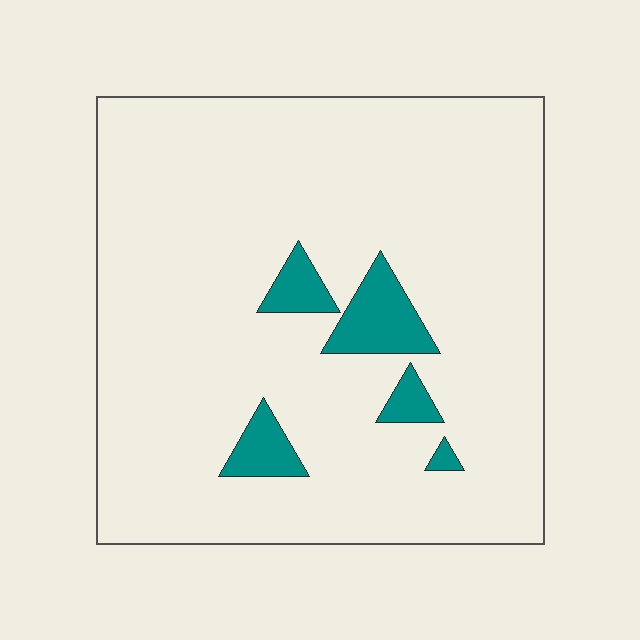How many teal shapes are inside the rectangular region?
5.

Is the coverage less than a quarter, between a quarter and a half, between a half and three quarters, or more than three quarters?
Less than a quarter.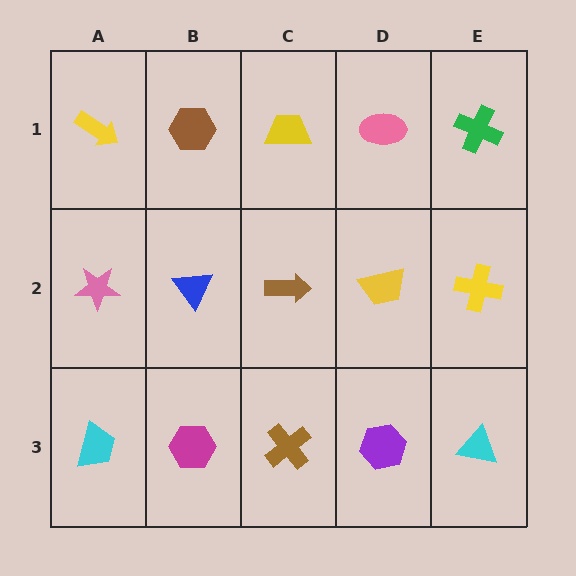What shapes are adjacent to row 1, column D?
A yellow trapezoid (row 2, column D), a yellow trapezoid (row 1, column C), a green cross (row 1, column E).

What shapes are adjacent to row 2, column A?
A yellow arrow (row 1, column A), a cyan trapezoid (row 3, column A), a blue triangle (row 2, column B).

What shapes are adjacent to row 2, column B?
A brown hexagon (row 1, column B), a magenta hexagon (row 3, column B), a pink star (row 2, column A), a brown arrow (row 2, column C).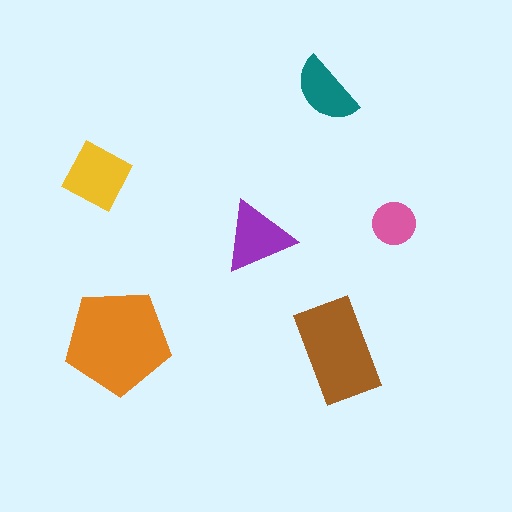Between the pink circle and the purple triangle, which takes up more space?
The purple triangle.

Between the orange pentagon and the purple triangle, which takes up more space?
The orange pentagon.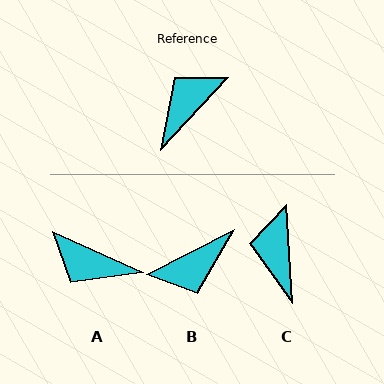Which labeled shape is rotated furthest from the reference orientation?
B, about 160 degrees away.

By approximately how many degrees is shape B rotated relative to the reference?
Approximately 160 degrees counter-clockwise.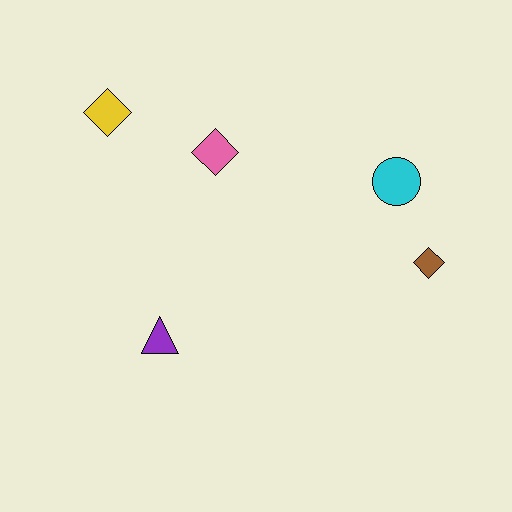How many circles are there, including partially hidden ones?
There is 1 circle.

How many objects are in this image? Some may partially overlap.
There are 5 objects.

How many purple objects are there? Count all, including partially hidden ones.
There is 1 purple object.